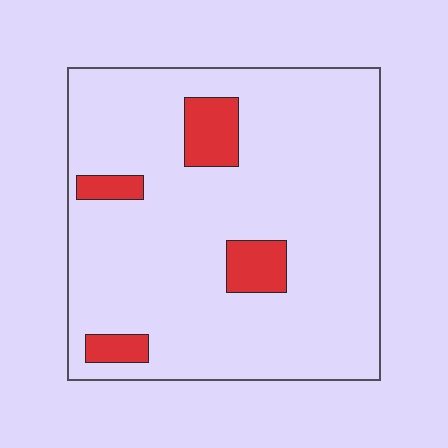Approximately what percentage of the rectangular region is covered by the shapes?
Approximately 10%.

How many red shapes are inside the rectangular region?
4.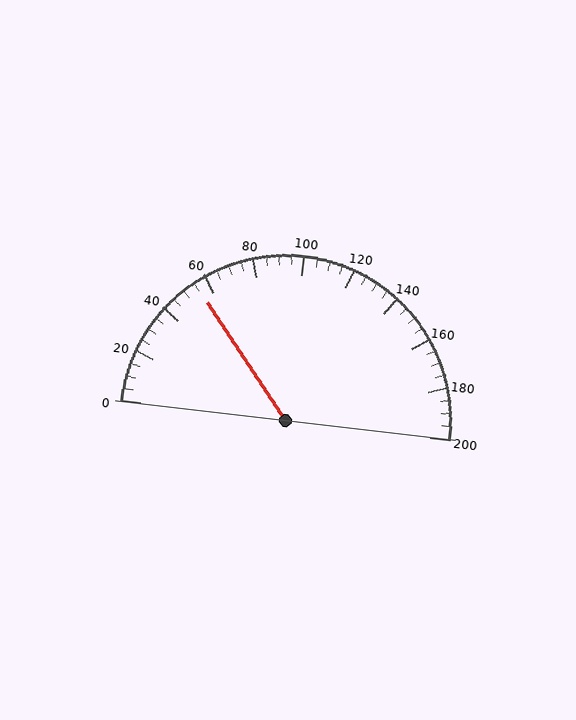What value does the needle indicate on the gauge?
The needle indicates approximately 55.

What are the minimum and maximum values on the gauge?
The gauge ranges from 0 to 200.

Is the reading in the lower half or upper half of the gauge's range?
The reading is in the lower half of the range (0 to 200).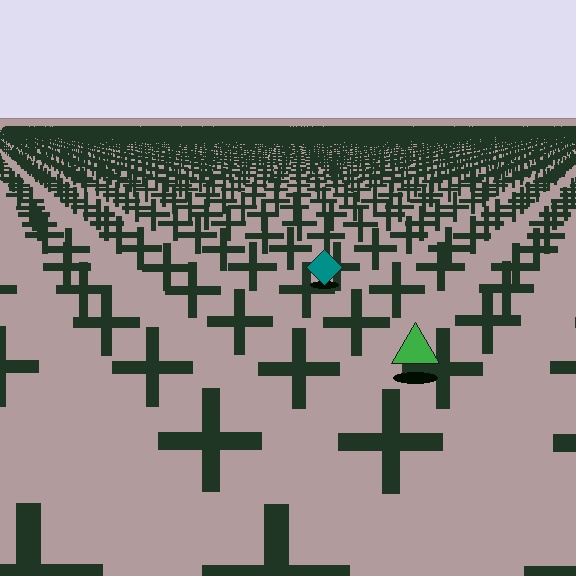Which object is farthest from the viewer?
The teal diamond is farthest from the viewer. It appears smaller and the ground texture around it is denser.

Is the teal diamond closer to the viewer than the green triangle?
No. The green triangle is closer — you can tell from the texture gradient: the ground texture is coarser near it.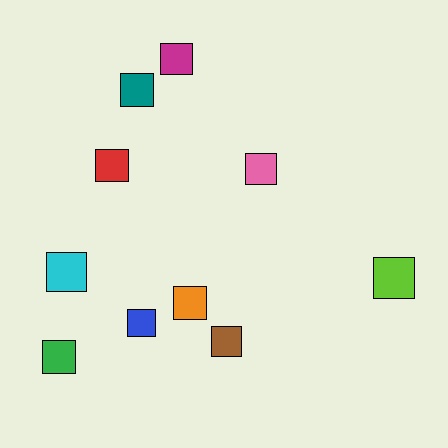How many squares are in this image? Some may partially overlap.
There are 10 squares.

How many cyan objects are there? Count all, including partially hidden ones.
There is 1 cyan object.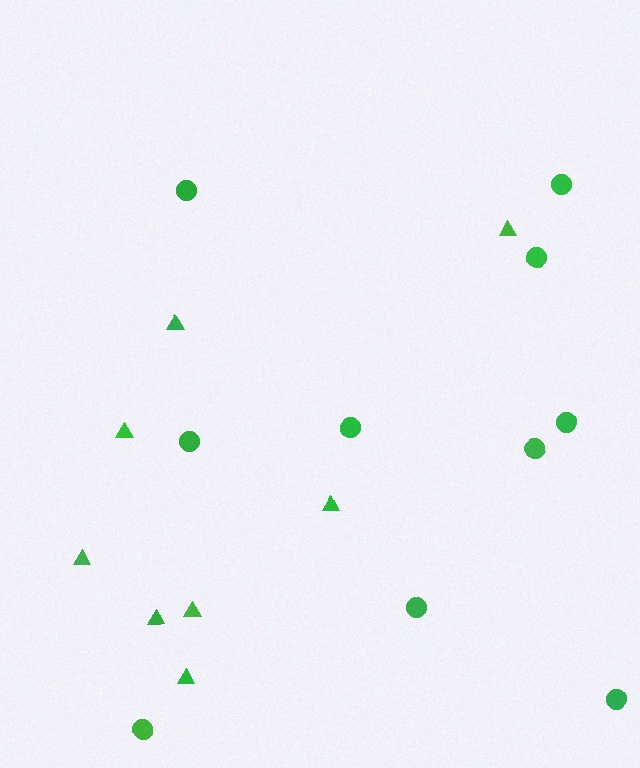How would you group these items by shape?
There are 2 groups: one group of circles (10) and one group of triangles (8).